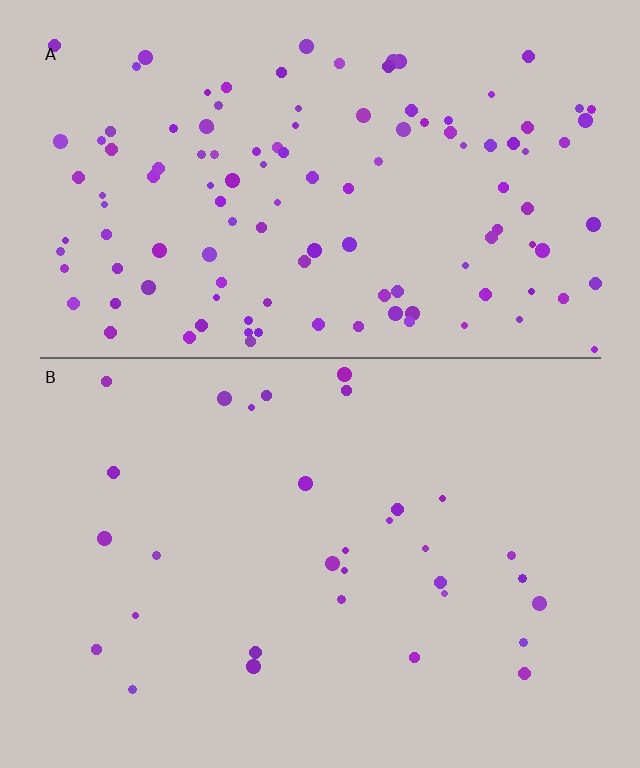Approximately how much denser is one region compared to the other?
Approximately 3.9× — region A over region B.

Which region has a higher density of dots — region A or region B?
A (the top).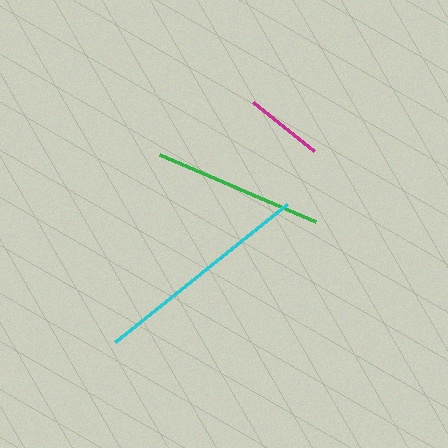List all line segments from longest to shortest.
From longest to shortest: cyan, green, magenta.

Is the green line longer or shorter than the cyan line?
The cyan line is longer than the green line.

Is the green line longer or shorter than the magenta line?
The green line is longer than the magenta line.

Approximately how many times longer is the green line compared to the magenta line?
The green line is approximately 2.2 times the length of the magenta line.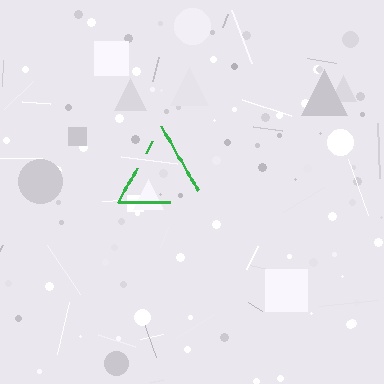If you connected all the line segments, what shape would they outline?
They would outline a triangle.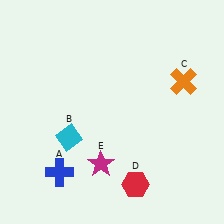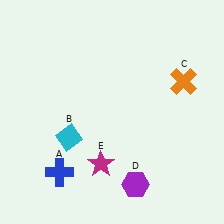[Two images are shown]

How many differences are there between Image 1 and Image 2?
There is 1 difference between the two images.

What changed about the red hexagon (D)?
In Image 1, D is red. In Image 2, it changed to purple.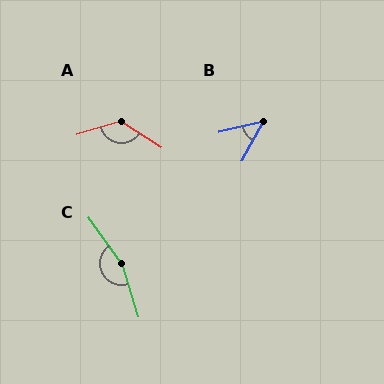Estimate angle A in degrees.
Approximately 130 degrees.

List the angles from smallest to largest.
B (48°), A (130°), C (161°).